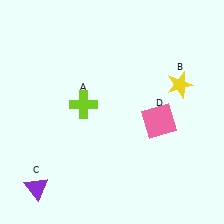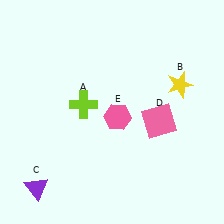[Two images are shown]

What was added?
A pink hexagon (E) was added in Image 2.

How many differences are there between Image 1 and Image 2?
There is 1 difference between the two images.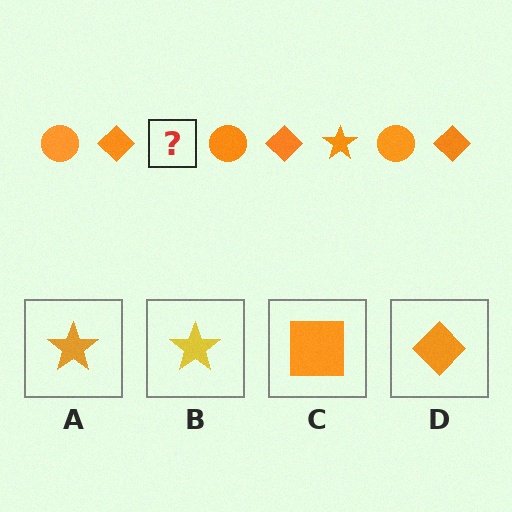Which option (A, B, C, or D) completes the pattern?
A.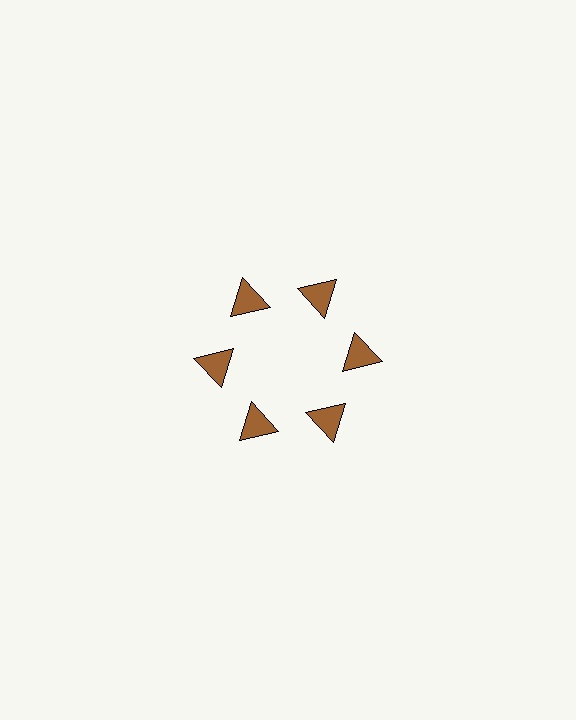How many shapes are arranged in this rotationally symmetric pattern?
There are 6 shapes, arranged in 6 groups of 1.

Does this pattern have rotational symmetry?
Yes, this pattern has 6-fold rotational symmetry. It looks the same after rotating 60 degrees around the center.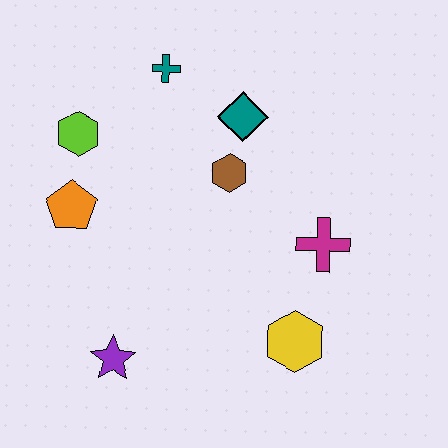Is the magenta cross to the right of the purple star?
Yes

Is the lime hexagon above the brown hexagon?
Yes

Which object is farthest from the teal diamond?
The purple star is farthest from the teal diamond.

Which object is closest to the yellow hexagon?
The magenta cross is closest to the yellow hexagon.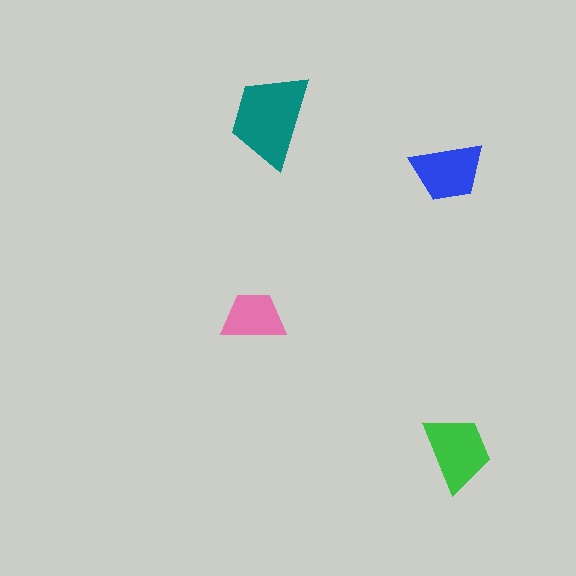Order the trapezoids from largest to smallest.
the teal one, the green one, the blue one, the pink one.